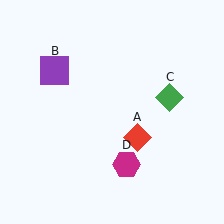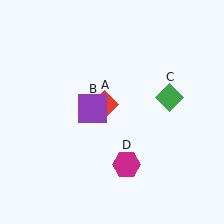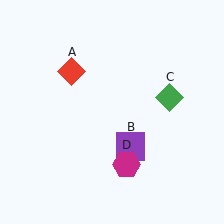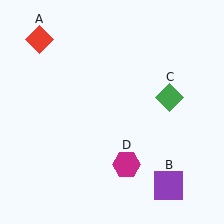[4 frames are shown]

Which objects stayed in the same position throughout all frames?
Green diamond (object C) and magenta hexagon (object D) remained stationary.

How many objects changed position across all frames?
2 objects changed position: red diamond (object A), purple square (object B).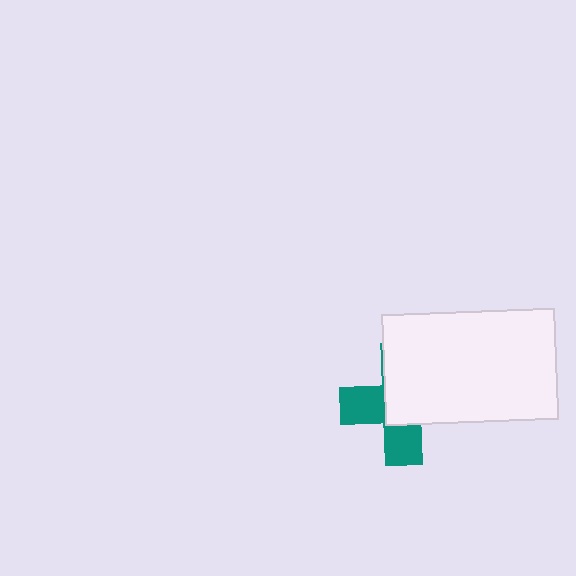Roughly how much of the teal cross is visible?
A small part of it is visible (roughly 41%).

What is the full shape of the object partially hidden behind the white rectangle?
The partially hidden object is a teal cross.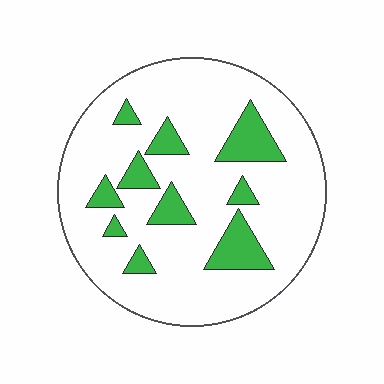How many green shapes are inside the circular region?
10.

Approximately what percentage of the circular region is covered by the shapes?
Approximately 20%.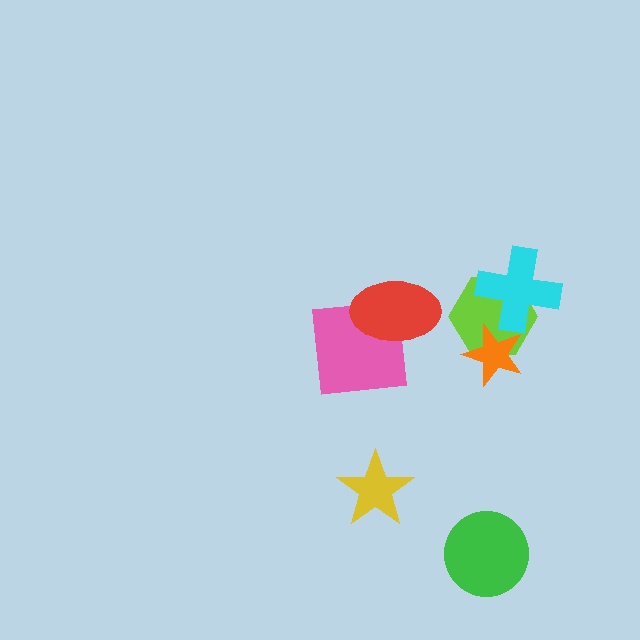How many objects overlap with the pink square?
1 object overlaps with the pink square.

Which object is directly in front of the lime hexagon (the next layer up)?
The cyan cross is directly in front of the lime hexagon.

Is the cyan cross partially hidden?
No, no other shape covers it.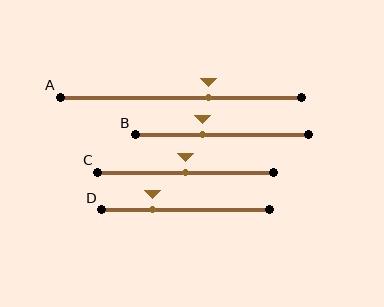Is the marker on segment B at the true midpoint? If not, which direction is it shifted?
No, the marker on segment B is shifted to the left by about 11% of the segment length.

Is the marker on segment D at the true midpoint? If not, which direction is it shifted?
No, the marker on segment D is shifted to the left by about 19% of the segment length.